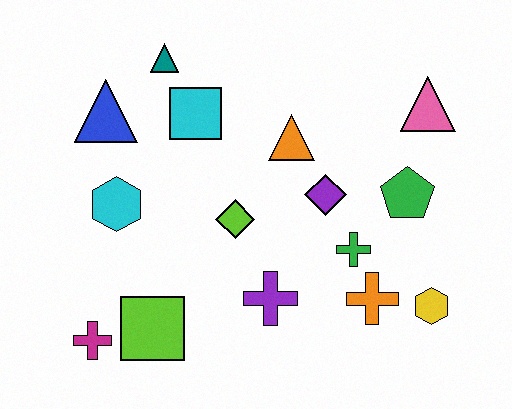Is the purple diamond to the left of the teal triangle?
No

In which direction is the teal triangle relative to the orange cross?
The teal triangle is above the orange cross.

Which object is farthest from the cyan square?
The yellow hexagon is farthest from the cyan square.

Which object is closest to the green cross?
The orange cross is closest to the green cross.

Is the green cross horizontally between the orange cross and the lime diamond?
Yes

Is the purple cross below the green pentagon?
Yes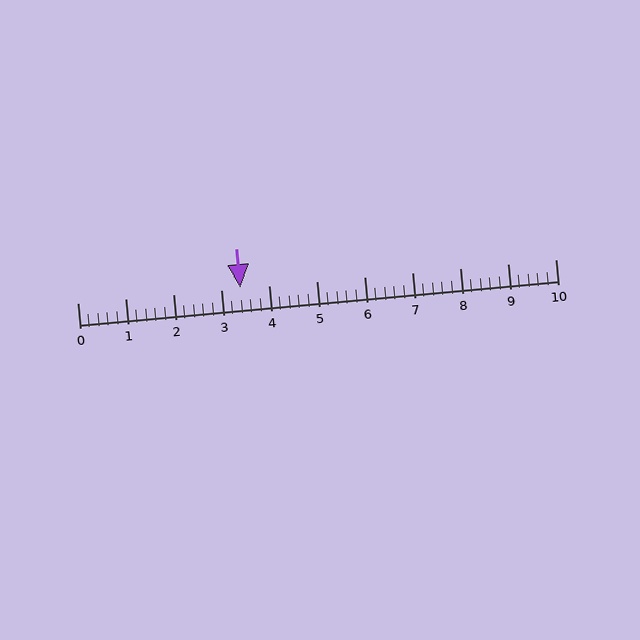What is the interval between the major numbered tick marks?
The major tick marks are spaced 1 units apart.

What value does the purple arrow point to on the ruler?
The purple arrow points to approximately 3.4.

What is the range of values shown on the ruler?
The ruler shows values from 0 to 10.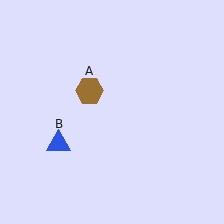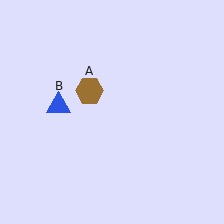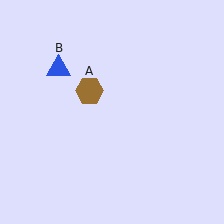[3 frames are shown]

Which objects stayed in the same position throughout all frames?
Brown hexagon (object A) remained stationary.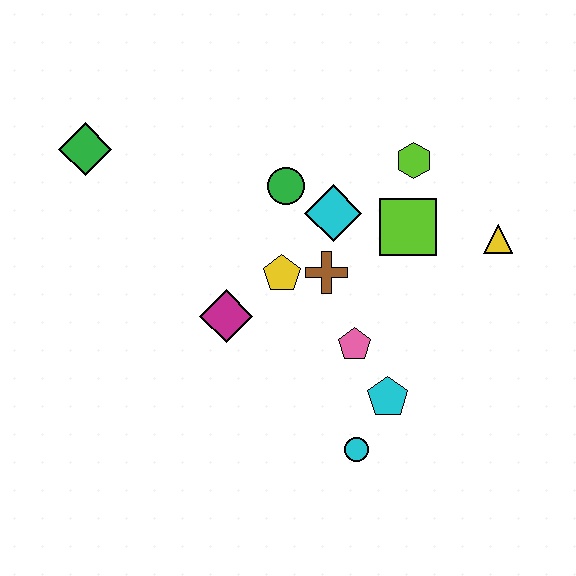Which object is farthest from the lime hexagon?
The green diamond is farthest from the lime hexagon.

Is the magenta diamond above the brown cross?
No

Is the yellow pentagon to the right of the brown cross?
No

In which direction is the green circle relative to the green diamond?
The green circle is to the right of the green diamond.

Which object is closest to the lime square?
The lime hexagon is closest to the lime square.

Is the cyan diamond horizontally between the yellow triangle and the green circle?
Yes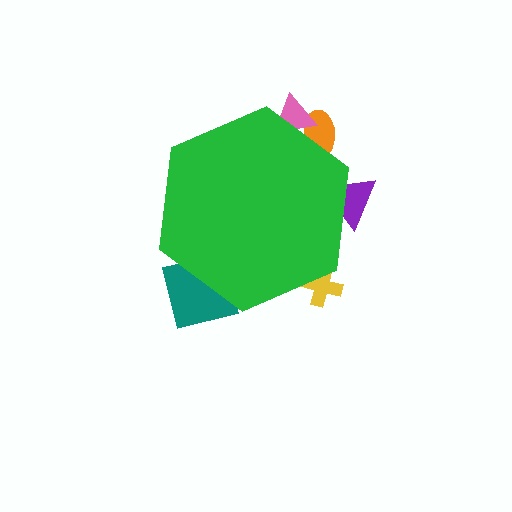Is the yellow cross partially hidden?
Yes, the yellow cross is partially hidden behind the green hexagon.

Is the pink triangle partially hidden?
Yes, the pink triangle is partially hidden behind the green hexagon.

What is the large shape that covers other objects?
A green hexagon.